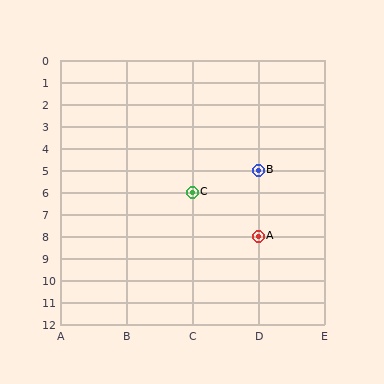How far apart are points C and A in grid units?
Points C and A are 1 column and 2 rows apart (about 2.2 grid units diagonally).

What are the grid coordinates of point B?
Point B is at grid coordinates (D, 5).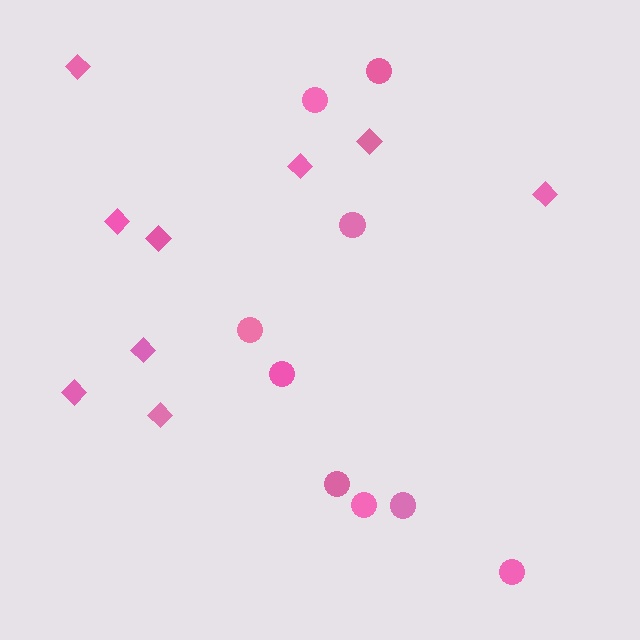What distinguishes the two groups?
There are 2 groups: one group of diamonds (9) and one group of circles (9).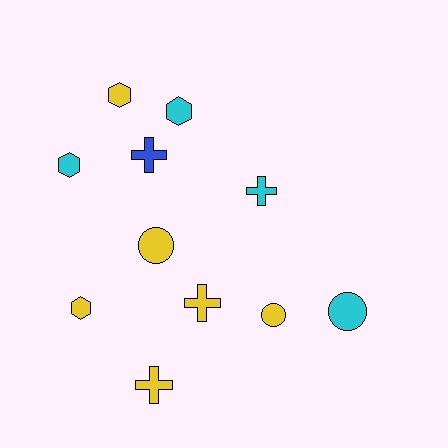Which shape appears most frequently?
Cross, with 4 objects.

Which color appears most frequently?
Yellow, with 6 objects.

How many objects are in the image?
There are 11 objects.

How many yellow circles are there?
There are 2 yellow circles.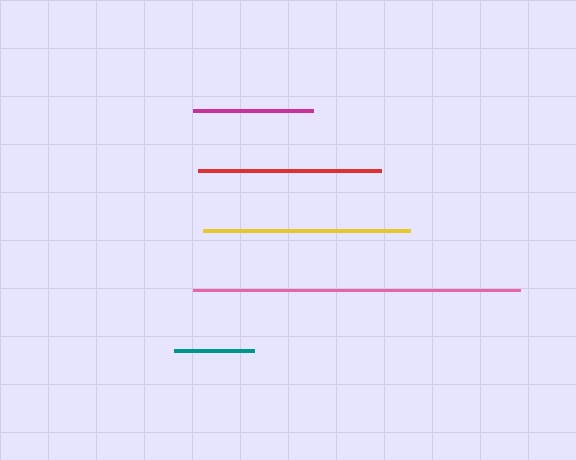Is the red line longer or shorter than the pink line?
The pink line is longer than the red line.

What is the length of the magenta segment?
The magenta segment is approximately 120 pixels long.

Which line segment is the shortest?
The teal line is the shortest at approximately 79 pixels.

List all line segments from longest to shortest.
From longest to shortest: pink, yellow, red, magenta, teal.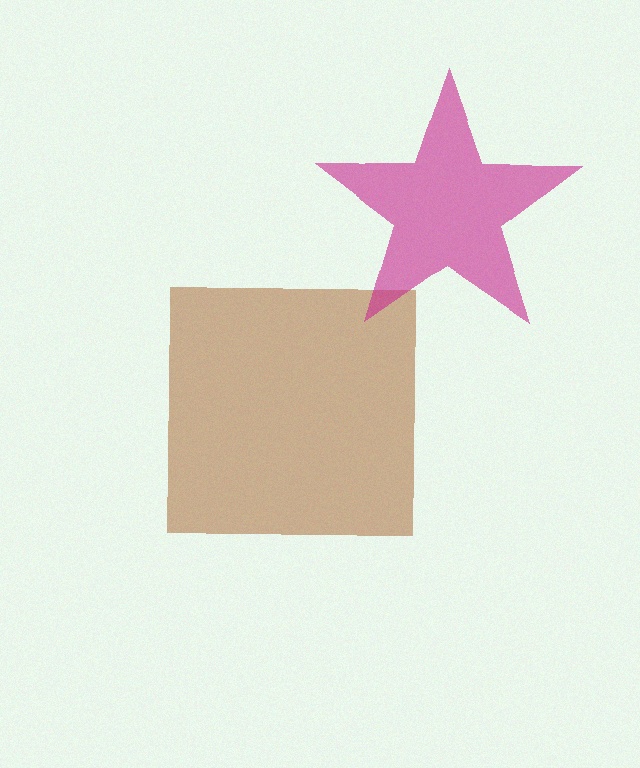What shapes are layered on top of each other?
The layered shapes are: a brown square, a magenta star.